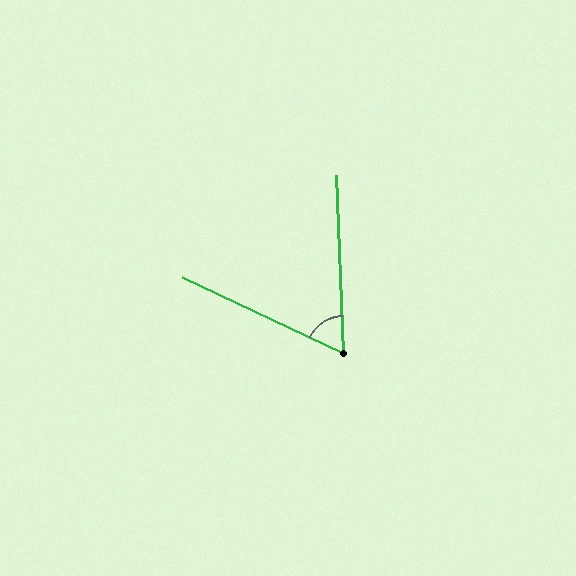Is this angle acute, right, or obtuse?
It is acute.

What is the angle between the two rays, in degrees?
Approximately 62 degrees.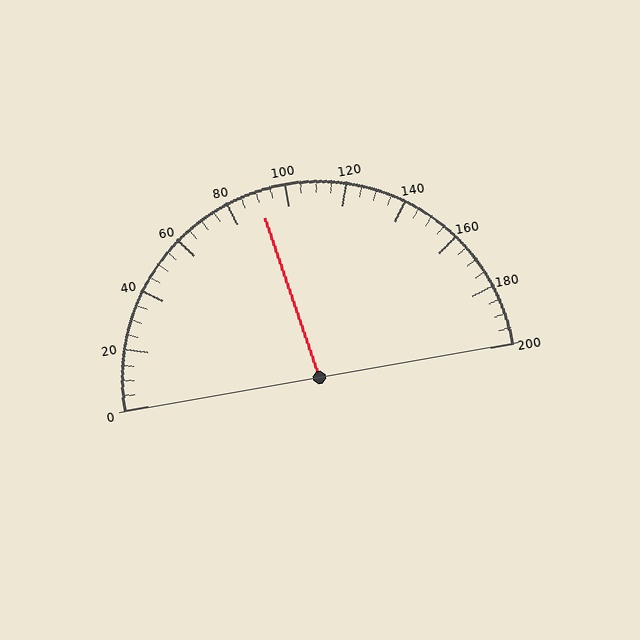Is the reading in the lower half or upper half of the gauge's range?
The reading is in the lower half of the range (0 to 200).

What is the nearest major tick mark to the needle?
The nearest major tick mark is 80.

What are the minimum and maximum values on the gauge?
The gauge ranges from 0 to 200.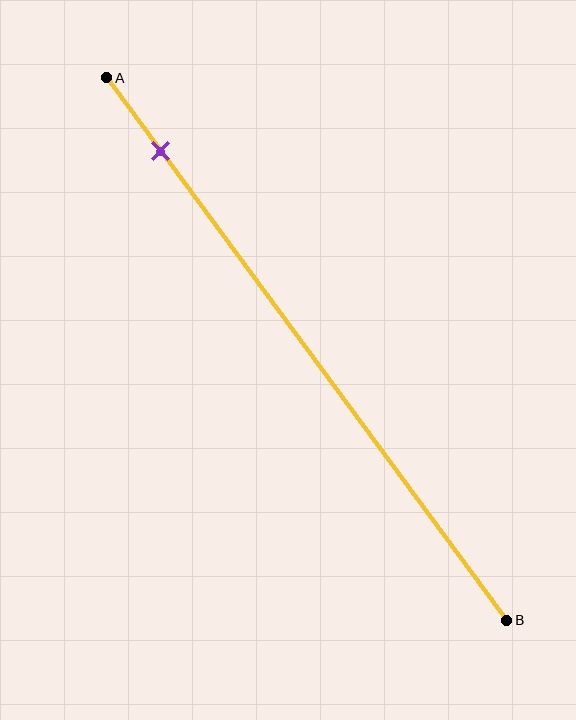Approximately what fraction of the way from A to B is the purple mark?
The purple mark is approximately 15% of the way from A to B.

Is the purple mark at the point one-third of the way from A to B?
No, the mark is at about 15% from A, not at the 33% one-third point.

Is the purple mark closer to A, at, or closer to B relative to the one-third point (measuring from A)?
The purple mark is closer to point A than the one-third point of segment AB.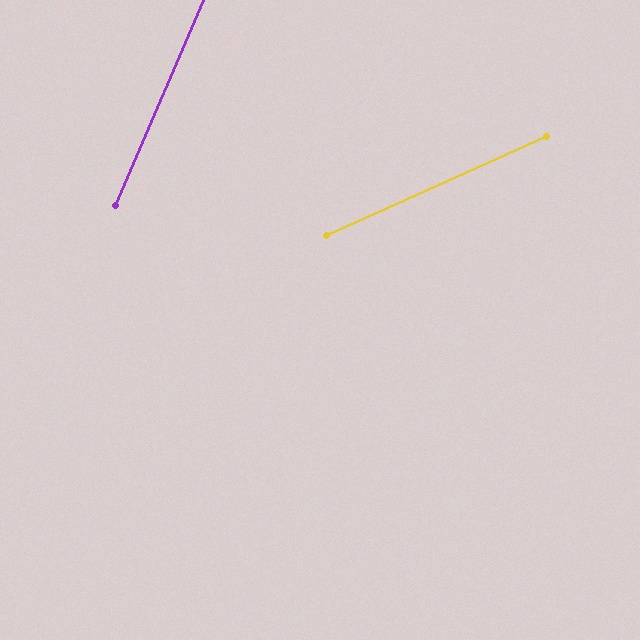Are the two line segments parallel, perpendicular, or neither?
Neither parallel nor perpendicular — they differ by about 42°.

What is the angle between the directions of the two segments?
Approximately 42 degrees.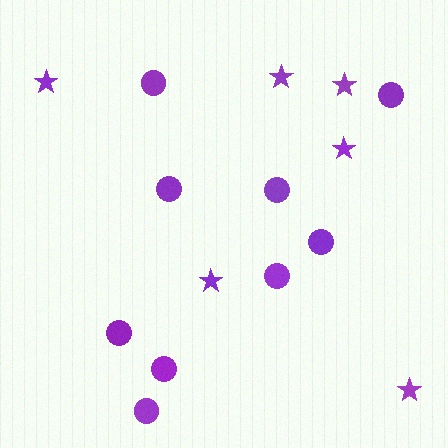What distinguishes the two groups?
There are 2 groups: one group of stars (6) and one group of circles (9).